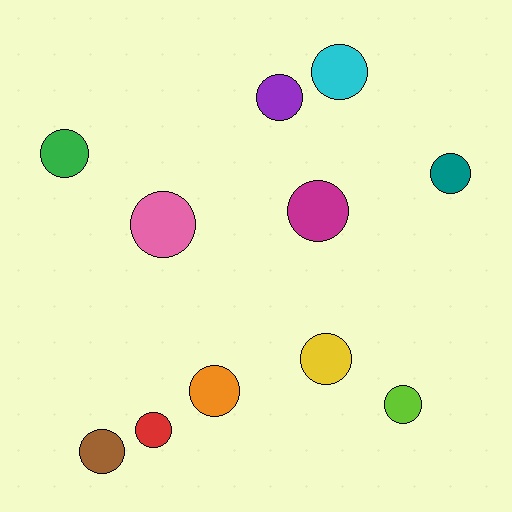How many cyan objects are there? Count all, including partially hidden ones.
There is 1 cyan object.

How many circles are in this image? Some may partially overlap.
There are 11 circles.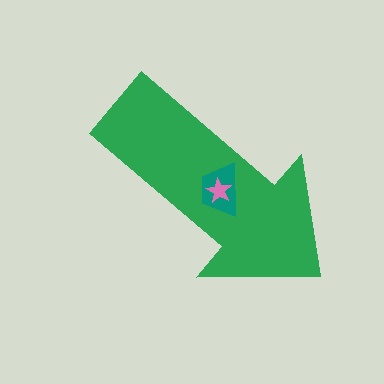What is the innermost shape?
The pink star.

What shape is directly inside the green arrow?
The teal trapezoid.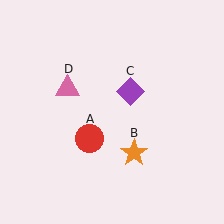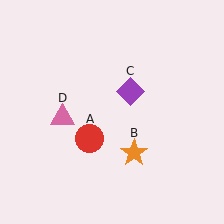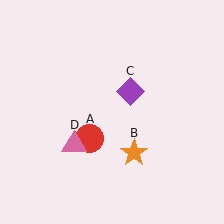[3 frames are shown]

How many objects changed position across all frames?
1 object changed position: pink triangle (object D).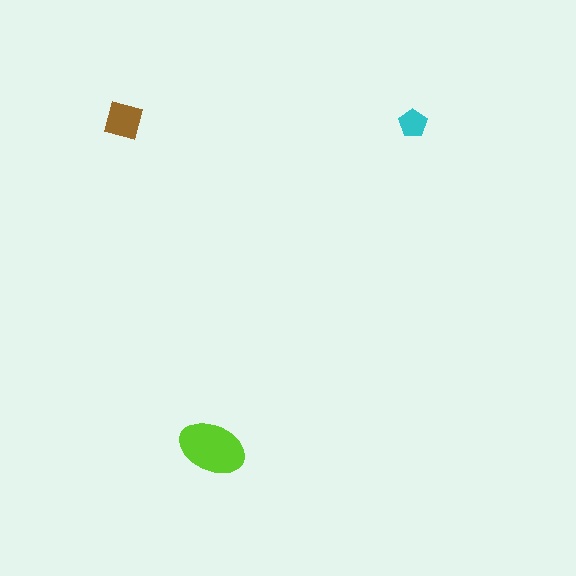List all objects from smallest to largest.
The cyan pentagon, the brown square, the lime ellipse.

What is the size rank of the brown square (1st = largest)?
2nd.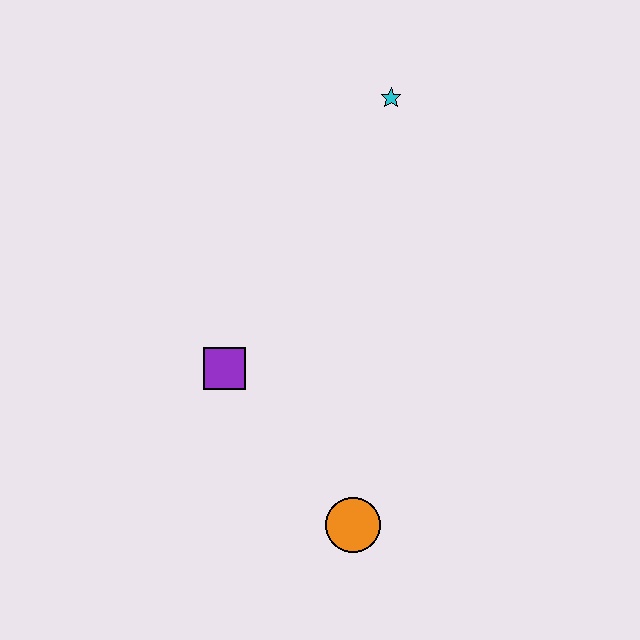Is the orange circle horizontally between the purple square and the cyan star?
Yes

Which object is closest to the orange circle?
The purple square is closest to the orange circle.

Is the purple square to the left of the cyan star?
Yes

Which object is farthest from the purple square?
The cyan star is farthest from the purple square.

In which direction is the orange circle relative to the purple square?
The orange circle is below the purple square.